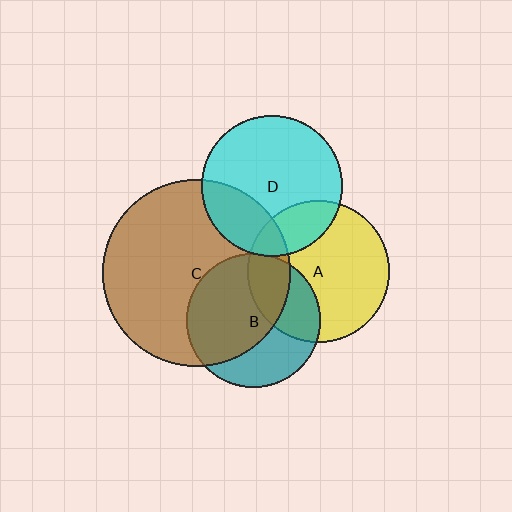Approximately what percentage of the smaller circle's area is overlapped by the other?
Approximately 5%.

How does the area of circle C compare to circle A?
Approximately 1.7 times.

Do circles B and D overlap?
Yes.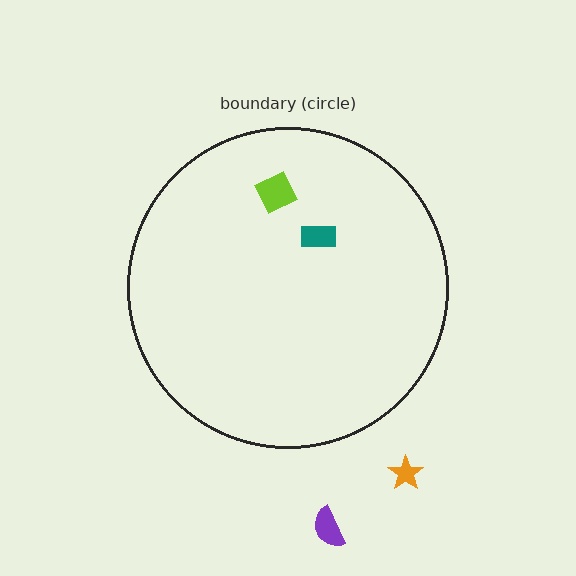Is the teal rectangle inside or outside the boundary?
Inside.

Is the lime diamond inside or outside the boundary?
Inside.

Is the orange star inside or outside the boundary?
Outside.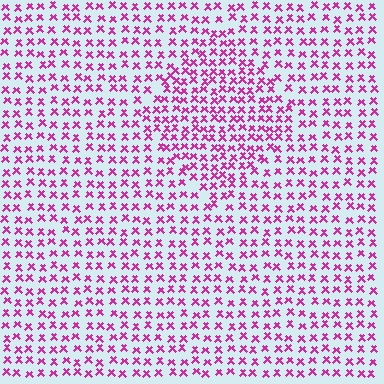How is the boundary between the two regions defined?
The boundary is defined by a change in element density (approximately 1.6x ratio). All elements are the same color, size, and shape.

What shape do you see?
I see a diamond.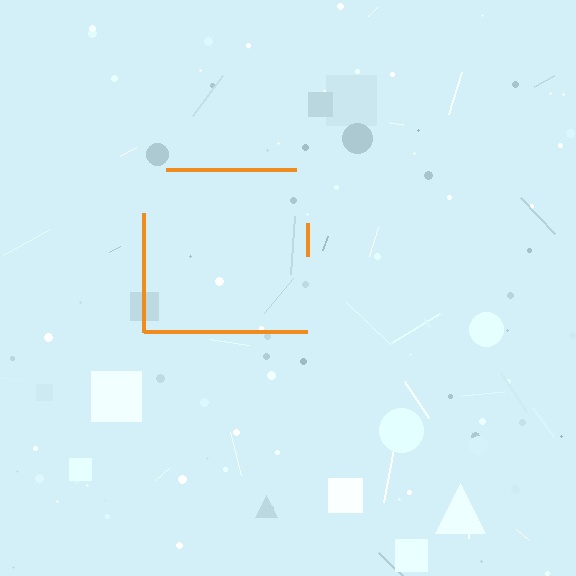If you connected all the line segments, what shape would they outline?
They would outline a square.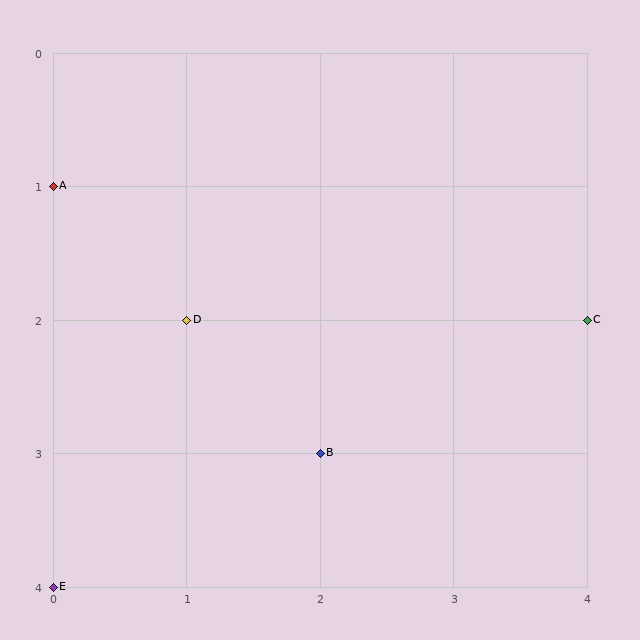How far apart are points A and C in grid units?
Points A and C are 4 columns and 1 row apart (about 4.1 grid units diagonally).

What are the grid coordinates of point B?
Point B is at grid coordinates (2, 3).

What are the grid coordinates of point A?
Point A is at grid coordinates (0, 1).